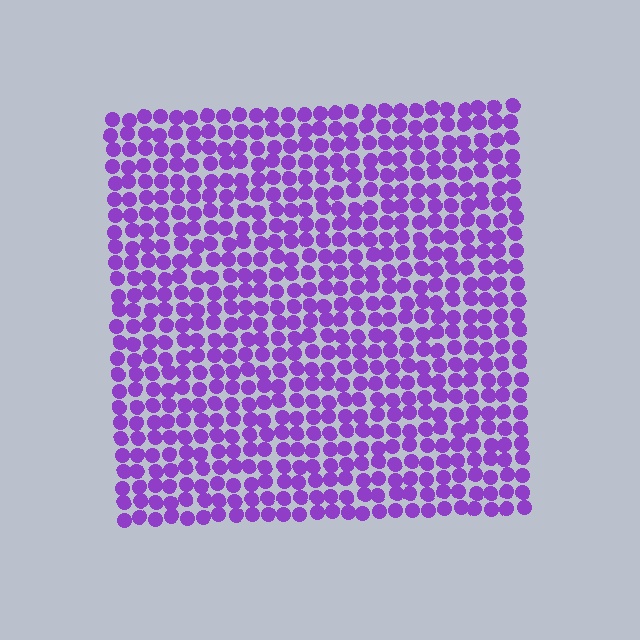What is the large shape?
The large shape is a square.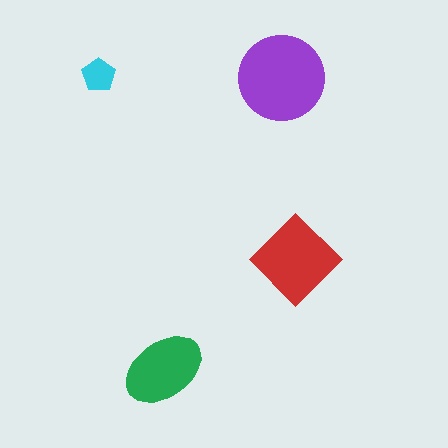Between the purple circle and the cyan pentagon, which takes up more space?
The purple circle.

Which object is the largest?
The purple circle.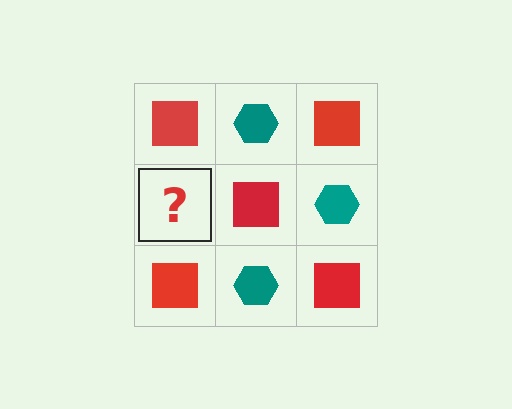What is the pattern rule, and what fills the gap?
The rule is that it alternates red square and teal hexagon in a checkerboard pattern. The gap should be filled with a teal hexagon.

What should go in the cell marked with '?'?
The missing cell should contain a teal hexagon.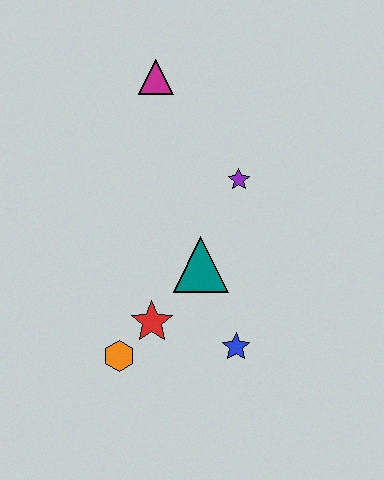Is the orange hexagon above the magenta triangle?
No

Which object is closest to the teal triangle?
The red star is closest to the teal triangle.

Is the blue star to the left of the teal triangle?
No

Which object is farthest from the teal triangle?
The magenta triangle is farthest from the teal triangle.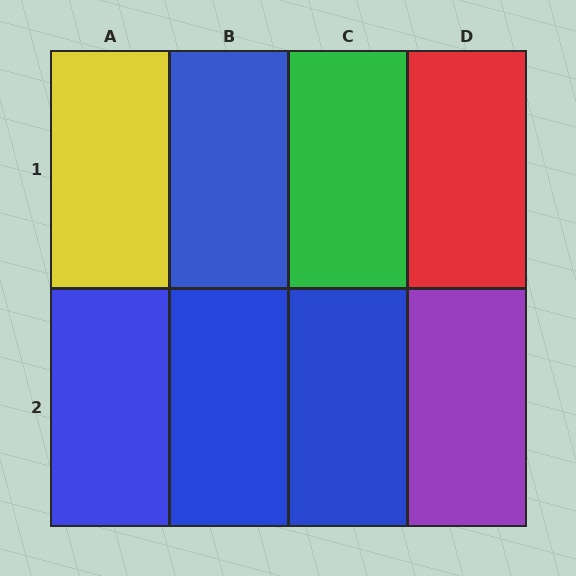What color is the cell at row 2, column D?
Purple.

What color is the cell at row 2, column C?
Blue.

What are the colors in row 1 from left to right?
Yellow, blue, green, red.